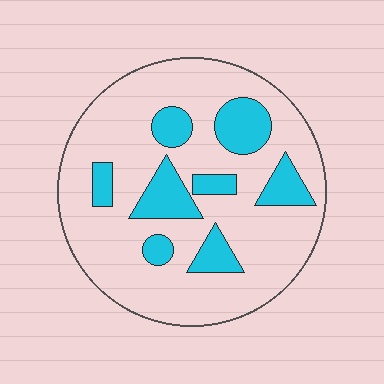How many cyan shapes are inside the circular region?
8.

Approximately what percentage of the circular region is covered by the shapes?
Approximately 20%.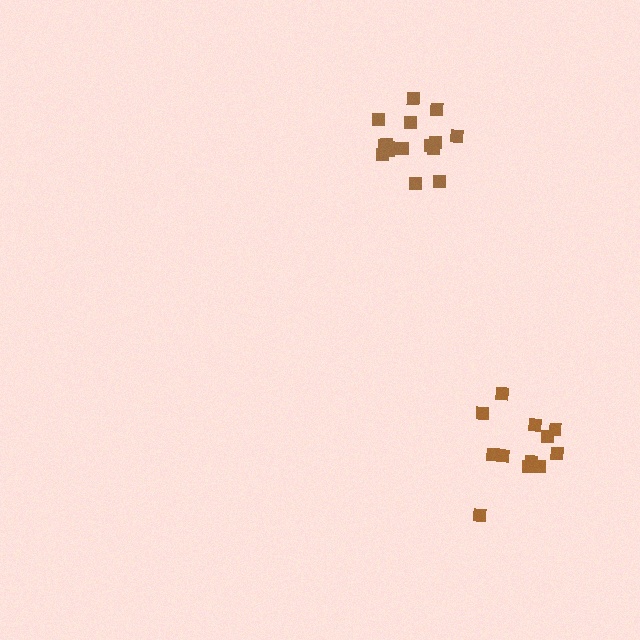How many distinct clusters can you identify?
There are 2 distinct clusters.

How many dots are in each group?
Group 1: 12 dots, Group 2: 16 dots (28 total).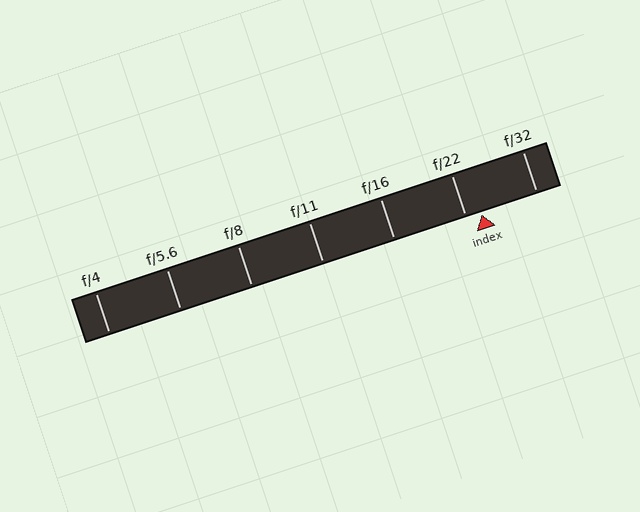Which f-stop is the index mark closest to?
The index mark is closest to f/22.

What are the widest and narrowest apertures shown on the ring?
The widest aperture shown is f/4 and the narrowest is f/32.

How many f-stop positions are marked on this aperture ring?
There are 7 f-stop positions marked.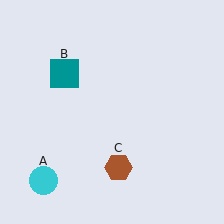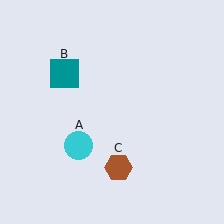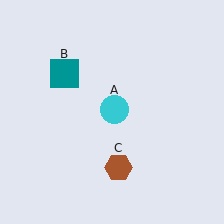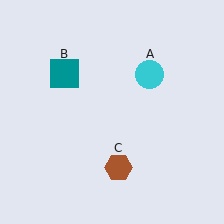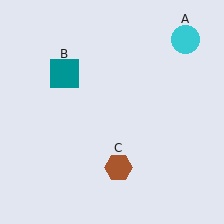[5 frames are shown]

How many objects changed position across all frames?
1 object changed position: cyan circle (object A).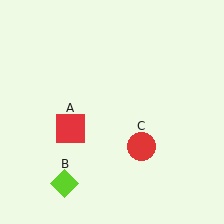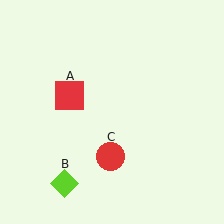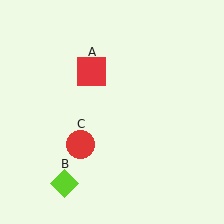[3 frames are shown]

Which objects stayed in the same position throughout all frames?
Lime diamond (object B) remained stationary.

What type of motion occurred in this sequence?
The red square (object A), red circle (object C) rotated clockwise around the center of the scene.